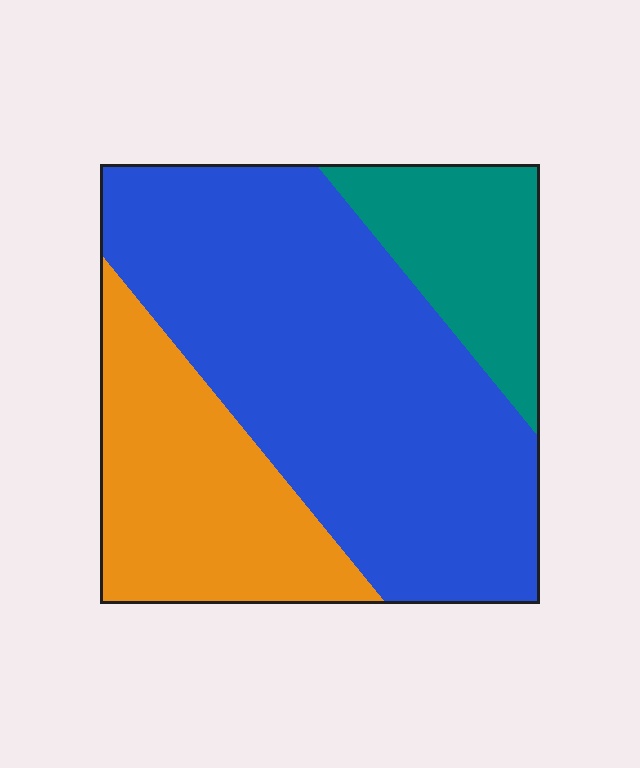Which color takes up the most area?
Blue, at roughly 60%.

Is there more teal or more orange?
Orange.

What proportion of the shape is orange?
Orange takes up about one quarter (1/4) of the shape.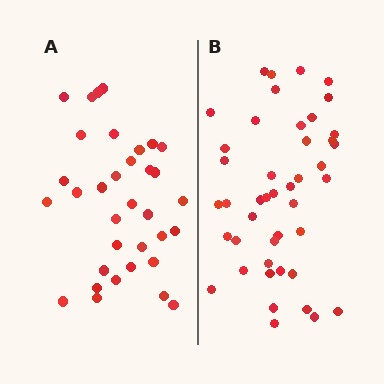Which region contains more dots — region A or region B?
Region B (the right region) has more dots.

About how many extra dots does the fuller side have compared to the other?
Region B has roughly 10 or so more dots than region A.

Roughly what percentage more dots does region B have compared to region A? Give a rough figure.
About 30% more.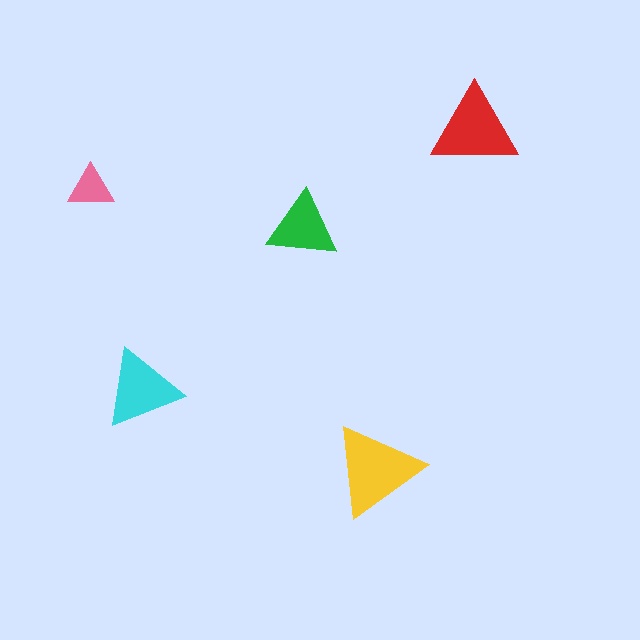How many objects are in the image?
There are 5 objects in the image.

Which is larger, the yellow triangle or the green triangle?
The yellow one.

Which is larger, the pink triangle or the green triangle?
The green one.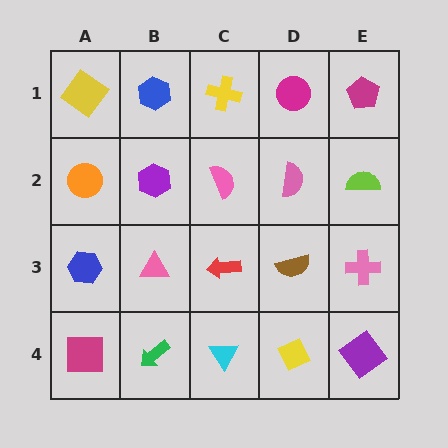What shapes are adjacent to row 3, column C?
A pink semicircle (row 2, column C), a cyan triangle (row 4, column C), a pink triangle (row 3, column B), a brown semicircle (row 3, column D).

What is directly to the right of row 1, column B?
A yellow cross.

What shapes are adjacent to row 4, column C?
A red arrow (row 3, column C), a green arrow (row 4, column B), a yellow diamond (row 4, column D).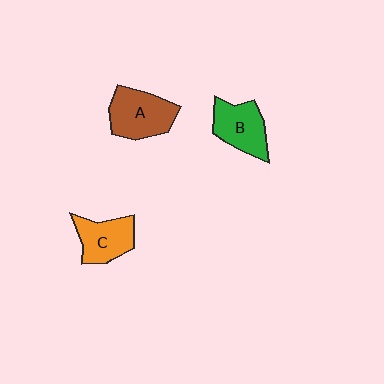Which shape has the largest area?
Shape A (brown).